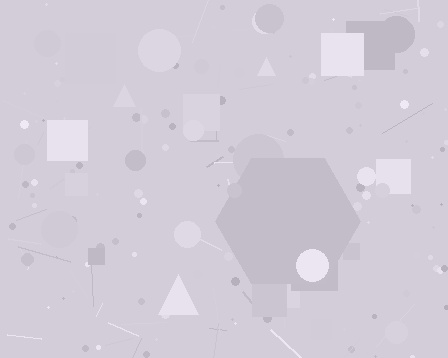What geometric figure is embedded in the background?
A hexagon is embedded in the background.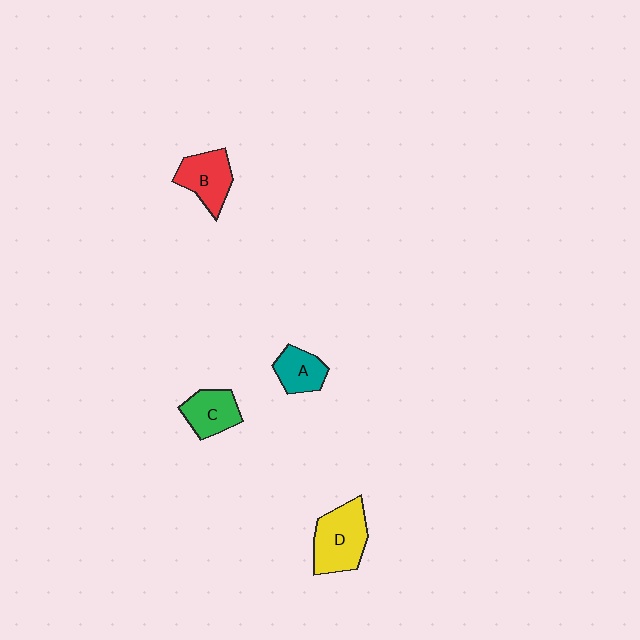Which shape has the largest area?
Shape D (yellow).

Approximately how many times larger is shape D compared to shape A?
Approximately 1.7 times.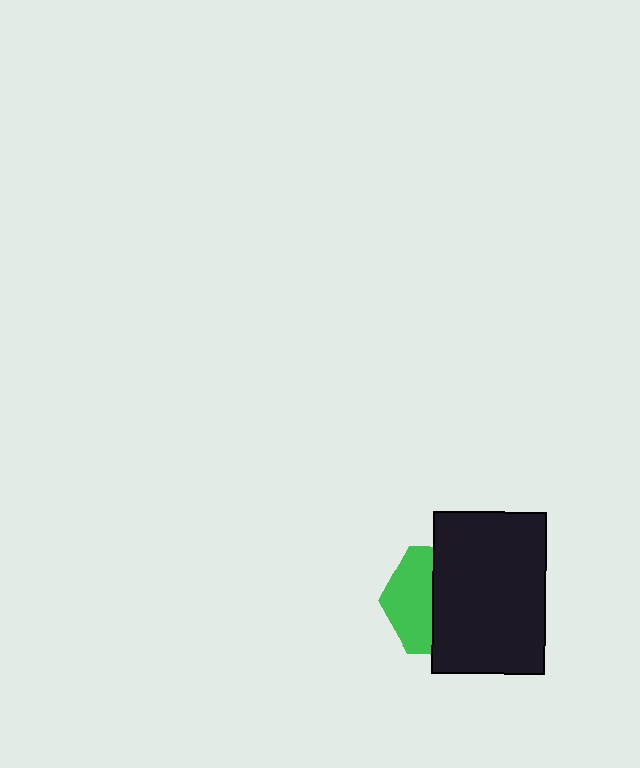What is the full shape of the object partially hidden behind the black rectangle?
The partially hidden object is a green hexagon.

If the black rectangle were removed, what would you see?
You would see the complete green hexagon.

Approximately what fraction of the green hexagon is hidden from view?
Roughly 58% of the green hexagon is hidden behind the black rectangle.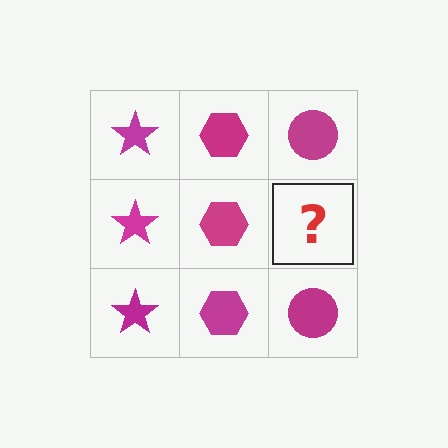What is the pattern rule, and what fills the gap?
The rule is that each column has a consistent shape. The gap should be filled with a magenta circle.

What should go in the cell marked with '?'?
The missing cell should contain a magenta circle.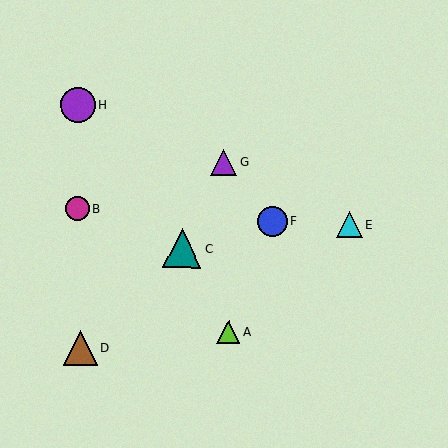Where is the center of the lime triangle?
The center of the lime triangle is at (229, 332).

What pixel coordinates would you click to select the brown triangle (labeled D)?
Click at (80, 348) to select the brown triangle D.